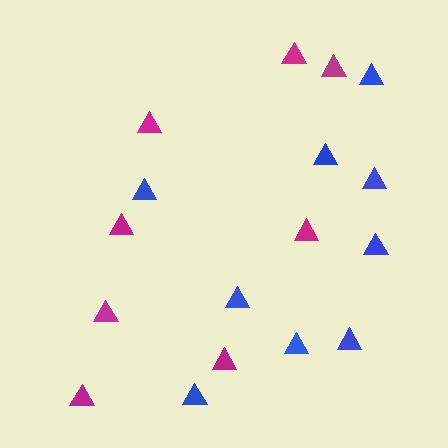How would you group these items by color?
There are 2 groups: one group of blue triangles (9) and one group of magenta triangles (8).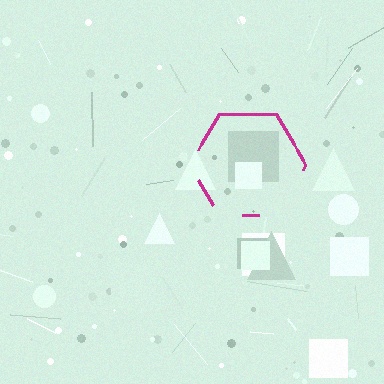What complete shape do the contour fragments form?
The contour fragments form a hexagon.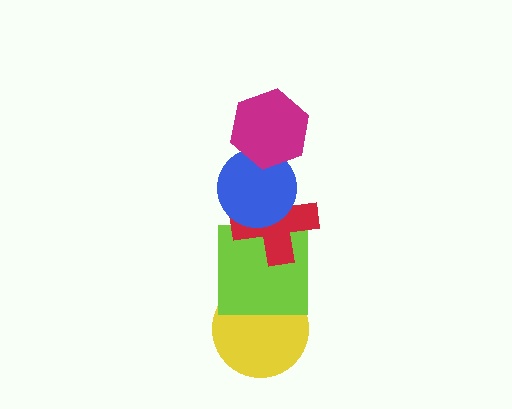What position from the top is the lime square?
The lime square is 4th from the top.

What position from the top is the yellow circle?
The yellow circle is 5th from the top.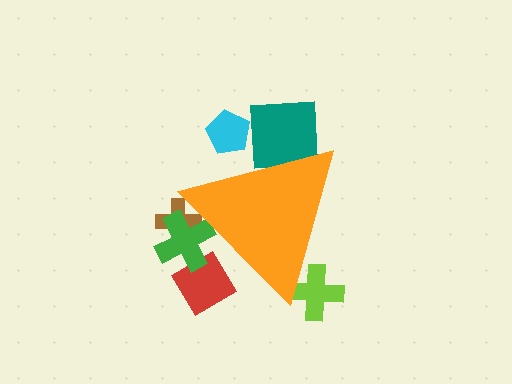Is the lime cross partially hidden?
Yes, the lime cross is partially hidden behind the orange triangle.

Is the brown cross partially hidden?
Yes, the brown cross is partially hidden behind the orange triangle.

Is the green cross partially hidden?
Yes, the green cross is partially hidden behind the orange triangle.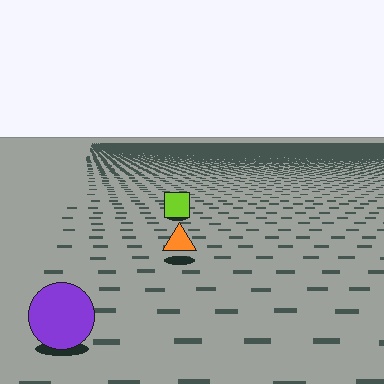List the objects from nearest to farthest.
From nearest to farthest: the purple circle, the orange triangle, the lime square.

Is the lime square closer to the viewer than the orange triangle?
No. The orange triangle is closer — you can tell from the texture gradient: the ground texture is coarser near it.